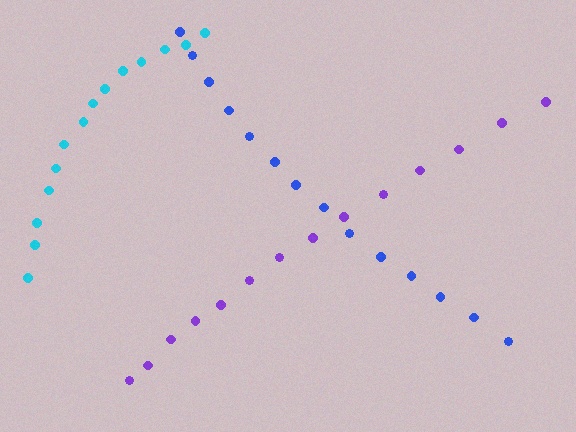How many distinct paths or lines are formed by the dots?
There are 3 distinct paths.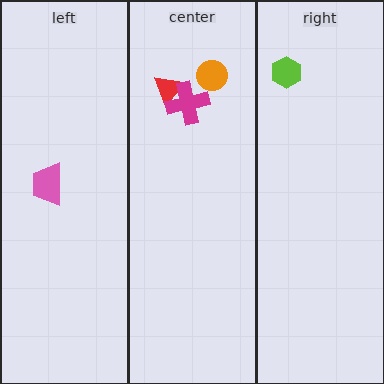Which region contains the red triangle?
The center region.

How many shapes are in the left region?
1.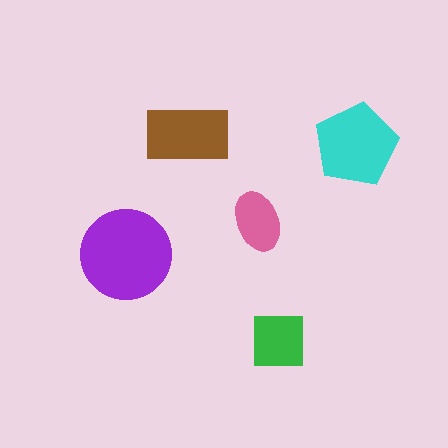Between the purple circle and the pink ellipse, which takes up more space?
The purple circle.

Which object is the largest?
The purple circle.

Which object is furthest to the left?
The purple circle is leftmost.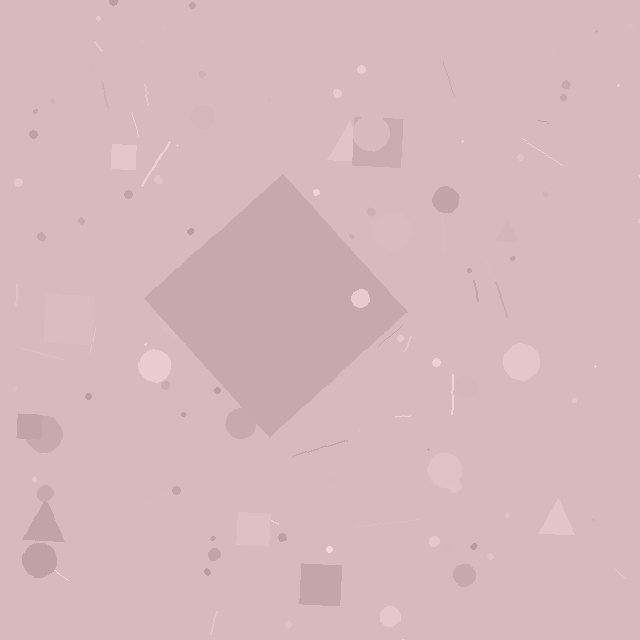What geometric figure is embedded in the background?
A diamond is embedded in the background.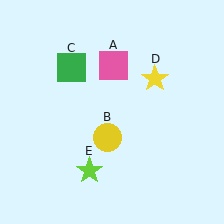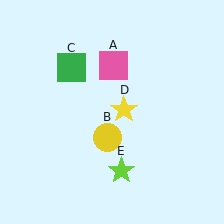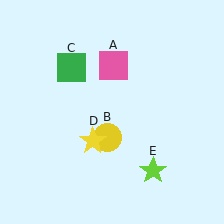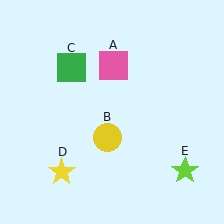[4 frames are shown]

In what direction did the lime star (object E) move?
The lime star (object E) moved right.